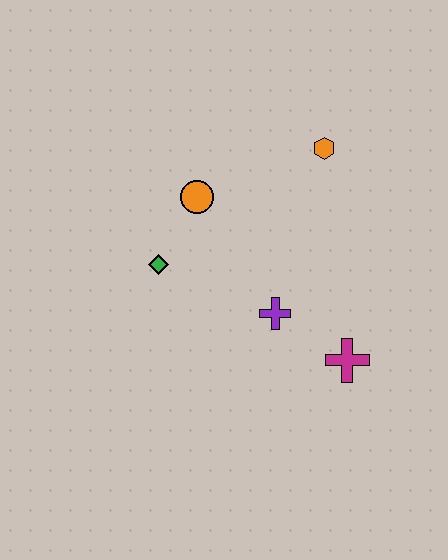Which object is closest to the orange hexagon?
The orange circle is closest to the orange hexagon.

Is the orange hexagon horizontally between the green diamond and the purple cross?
No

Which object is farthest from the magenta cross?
The orange circle is farthest from the magenta cross.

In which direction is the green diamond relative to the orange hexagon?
The green diamond is to the left of the orange hexagon.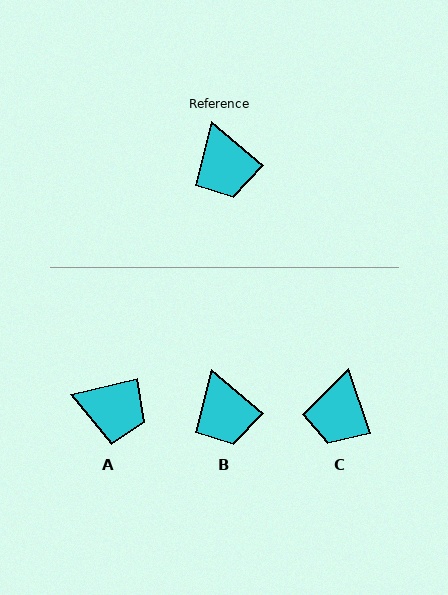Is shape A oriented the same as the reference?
No, it is off by about 53 degrees.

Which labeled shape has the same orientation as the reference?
B.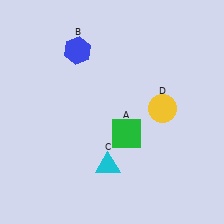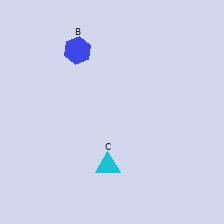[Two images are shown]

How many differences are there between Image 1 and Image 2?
There are 2 differences between the two images.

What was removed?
The yellow circle (D), the green square (A) were removed in Image 2.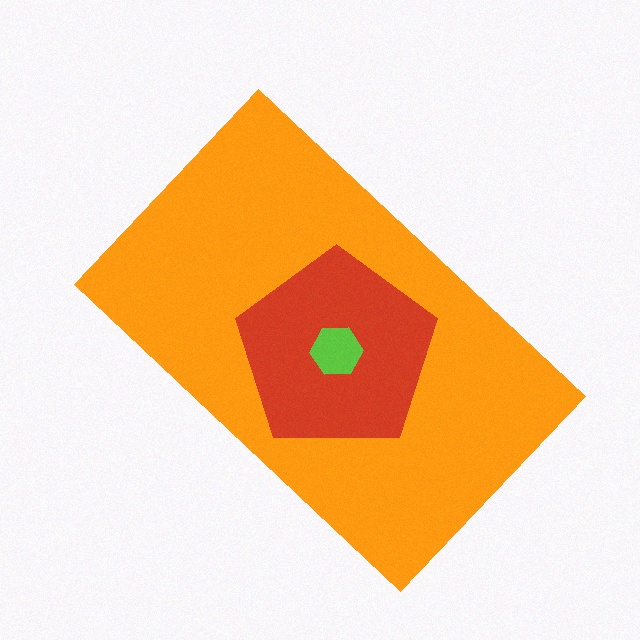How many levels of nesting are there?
3.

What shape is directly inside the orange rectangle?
The red pentagon.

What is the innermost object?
The lime hexagon.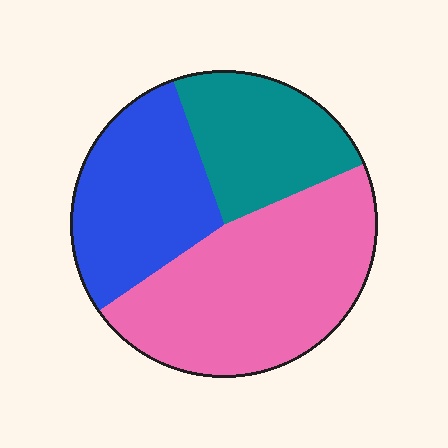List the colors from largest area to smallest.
From largest to smallest: pink, blue, teal.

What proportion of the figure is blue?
Blue takes up about one third (1/3) of the figure.